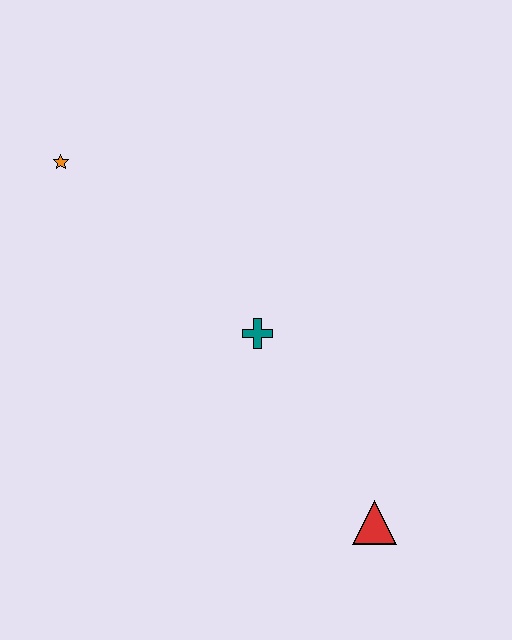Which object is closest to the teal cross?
The red triangle is closest to the teal cross.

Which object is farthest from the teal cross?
The orange star is farthest from the teal cross.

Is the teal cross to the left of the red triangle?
Yes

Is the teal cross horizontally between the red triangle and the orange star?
Yes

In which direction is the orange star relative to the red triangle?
The orange star is above the red triangle.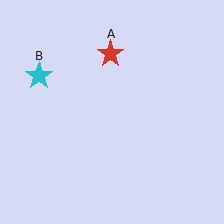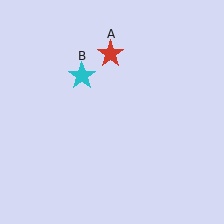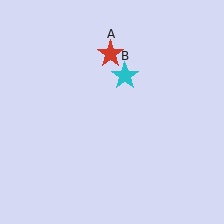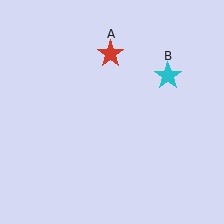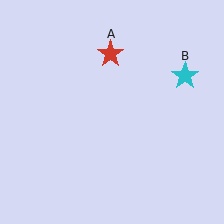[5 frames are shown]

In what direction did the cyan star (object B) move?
The cyan star (object B) moved right.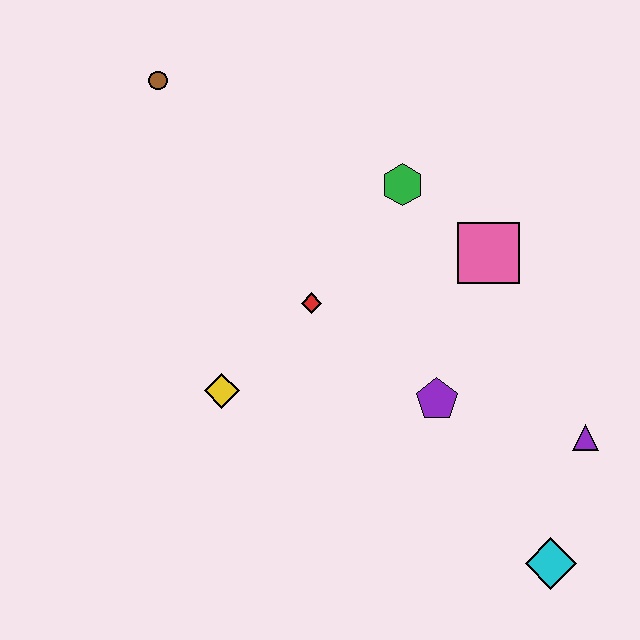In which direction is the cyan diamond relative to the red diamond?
The cyan diamond is below the red diamond.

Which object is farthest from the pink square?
The brown circle is farthest from the pink square.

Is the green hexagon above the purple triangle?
Yes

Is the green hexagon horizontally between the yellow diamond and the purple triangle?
Yes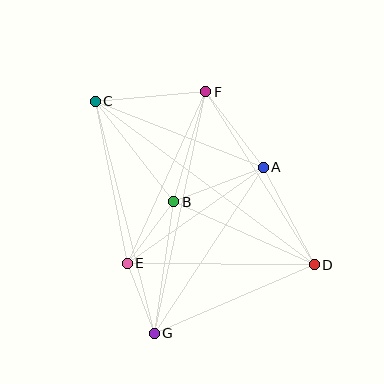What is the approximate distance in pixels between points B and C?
The distance between B and C is approximately 128 pixels.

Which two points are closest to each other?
Points E and G are closest to each other.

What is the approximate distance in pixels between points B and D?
The distance between B and D is approximately 154 pixels.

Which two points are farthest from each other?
Points C and D are farthest from each other.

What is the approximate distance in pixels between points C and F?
The distance between C and F is approximately 111 pixels.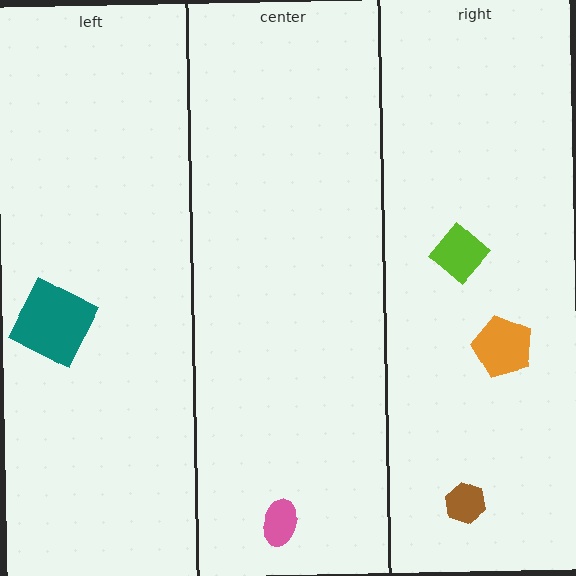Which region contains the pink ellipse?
The center region.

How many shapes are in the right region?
3.